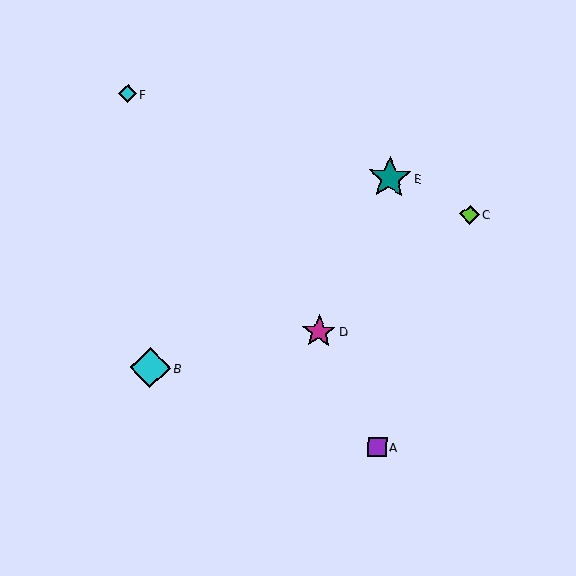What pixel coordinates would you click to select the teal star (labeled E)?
Click at (390, 178) to select the teal star E.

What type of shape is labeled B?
Shape B is a cyan diamond.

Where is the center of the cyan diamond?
The center of the cyan diamond is at (128, 94).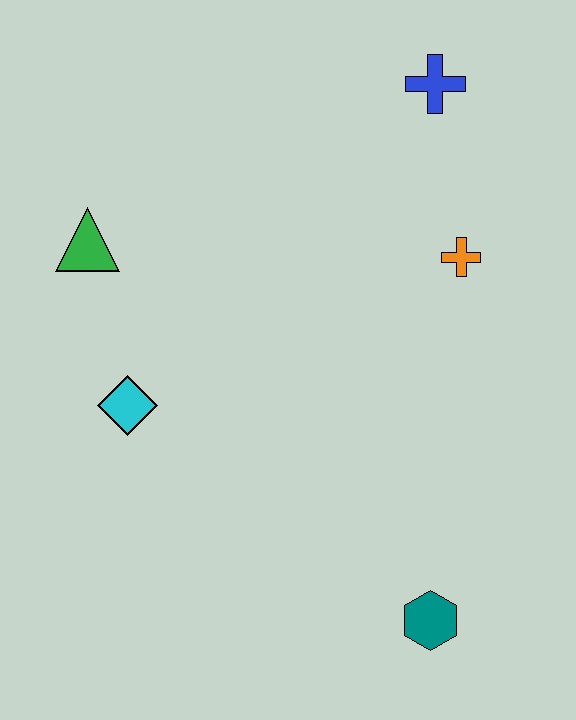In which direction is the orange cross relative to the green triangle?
The orange cross is to the right of the green triangle.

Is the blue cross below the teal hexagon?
No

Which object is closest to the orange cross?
The blue cross is closest to the orange cross.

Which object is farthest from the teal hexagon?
The blue cross is farthest from the teal hexagon.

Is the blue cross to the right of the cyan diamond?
Yes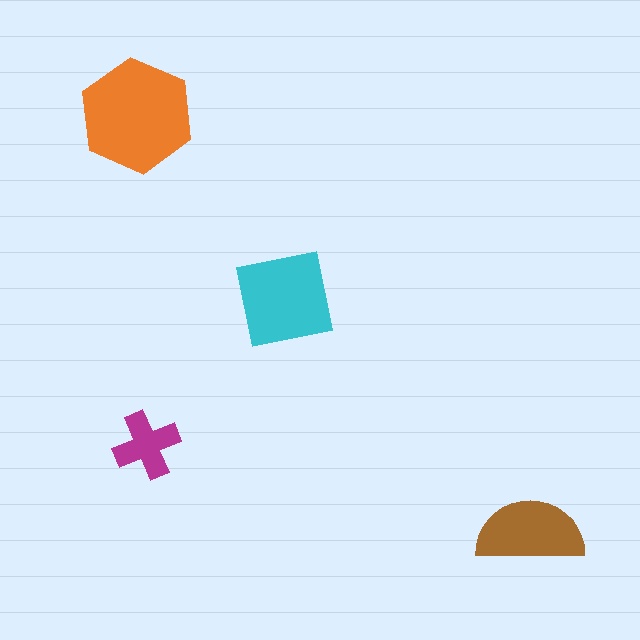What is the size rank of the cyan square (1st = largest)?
2nd.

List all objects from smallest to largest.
The magenta cross, the brown semicircle, the cyan square, the orange hexagon.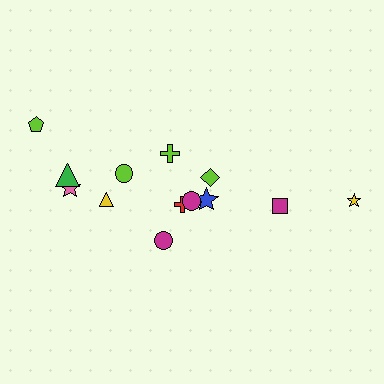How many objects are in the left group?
There are 8 objects.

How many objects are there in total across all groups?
There are 13 objects.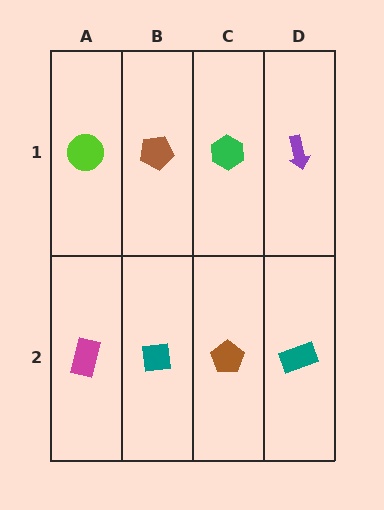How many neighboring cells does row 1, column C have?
3.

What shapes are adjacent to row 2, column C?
A green hexagon (row 1, column C), a teal square (row 2, column B), a teal rectangle (row 2, column D).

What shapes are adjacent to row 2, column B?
A brown pentagon (row 1, column B), a magenta rectangle (row 2, column A), a brown pentagon (row 2, column C).